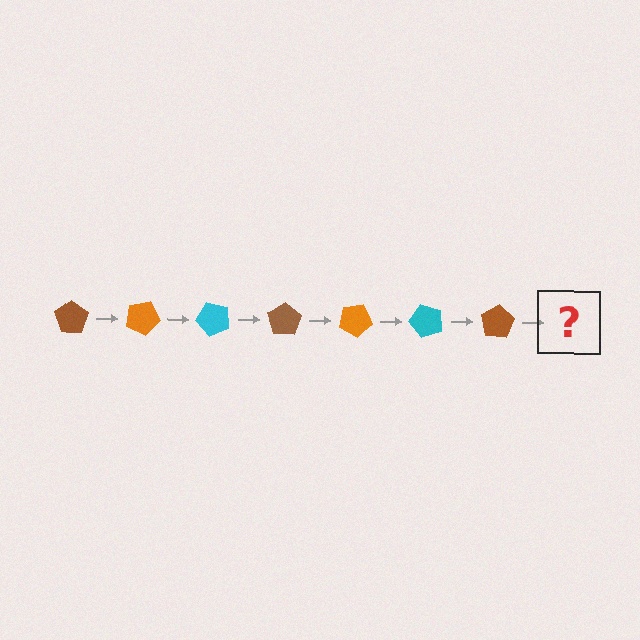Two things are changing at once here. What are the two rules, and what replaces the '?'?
The two rules are that it rotates 25 degrees each step and the color cycles through brown, orange, and cyan. The '?' should be an orange pentagon, rotated 175 degrees from the start.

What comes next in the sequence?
The next element should be an orange pentagon, rotated 175 degrees from the start.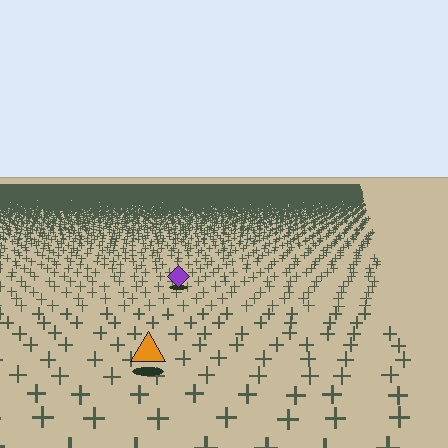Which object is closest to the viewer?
The orange triangle is closest. The texture marks near it are larger and more spread out.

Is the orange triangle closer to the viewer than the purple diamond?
Yes. The orange triangle is closer — you can tell from the texture gradient: the ground texture is coarser near it.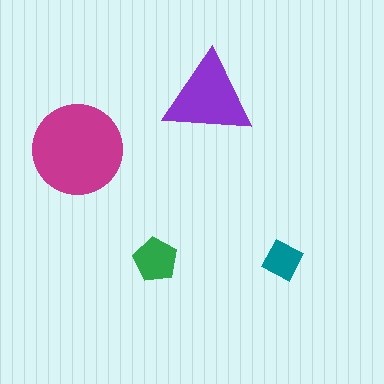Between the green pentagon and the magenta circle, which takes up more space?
The magenta circle.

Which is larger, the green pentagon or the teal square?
The green pentagon.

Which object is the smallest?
The teal square.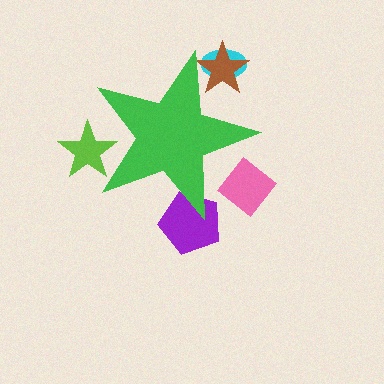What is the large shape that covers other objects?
A green star.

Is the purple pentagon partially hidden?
Yes, the purple pentagon is partially hidden behind the green star.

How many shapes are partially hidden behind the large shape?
5 shapes are partially hidden.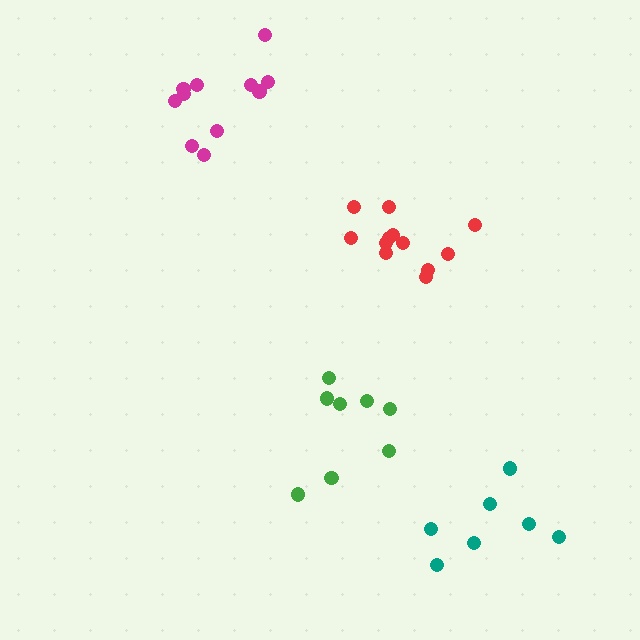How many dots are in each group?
Group 1: 8 dots, Group 2: 12 dots, Group 3: 7 dots, Group 4: 11 dots (38 total).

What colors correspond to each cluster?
The clusters are colored: green, red, teal, magenta.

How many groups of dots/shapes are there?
There are 4 groups.